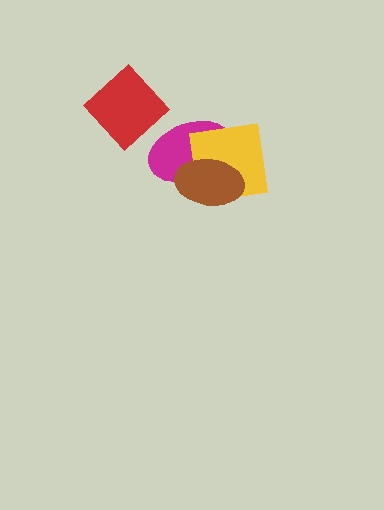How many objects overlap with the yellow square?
2 objects overlap with the yellow square.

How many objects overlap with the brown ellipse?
2 objects overlap with the brown ellipse.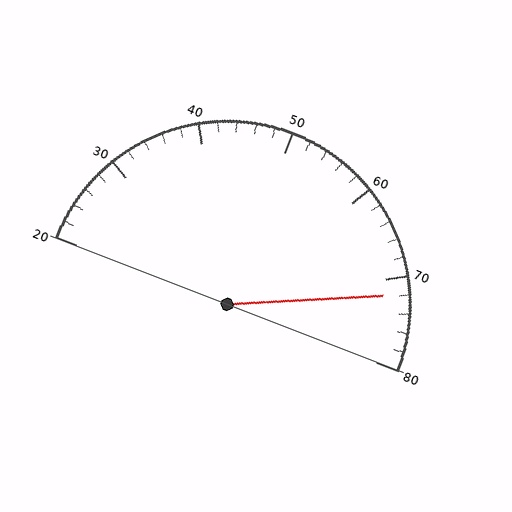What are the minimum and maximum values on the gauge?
The gauge ranges from 20 to 80.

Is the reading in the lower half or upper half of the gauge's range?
The reading is in the upper half of the range (20 to 80).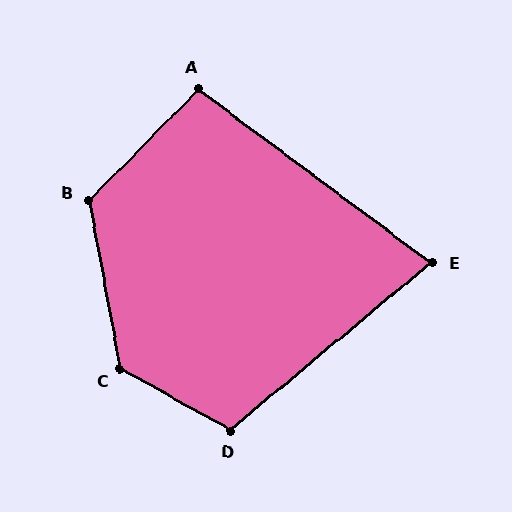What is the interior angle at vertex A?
Approximately 98 degrees (obtuse).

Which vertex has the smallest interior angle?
E, at approximately 76 degrees.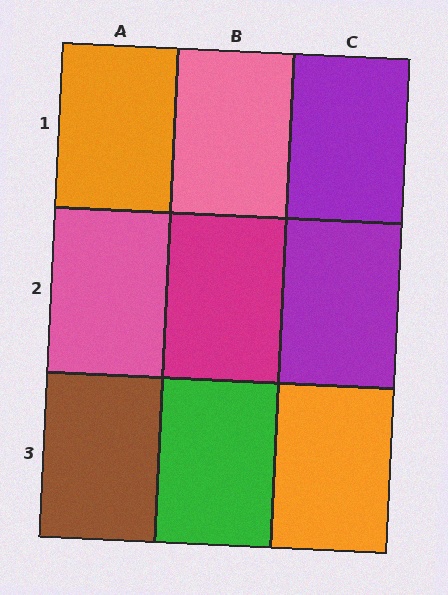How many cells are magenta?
1 cell is magenta.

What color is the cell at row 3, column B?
Green.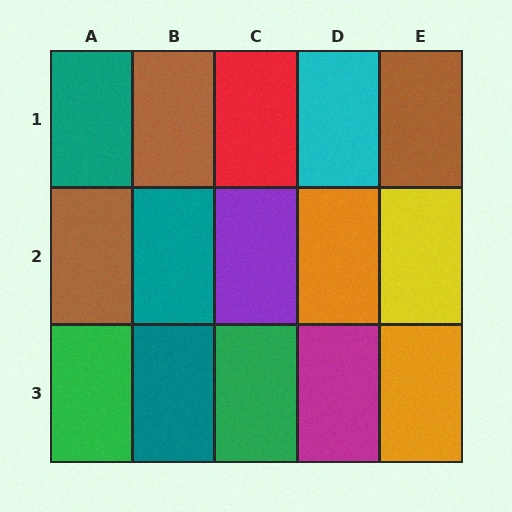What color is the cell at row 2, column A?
Brown.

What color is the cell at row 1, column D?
Cyan.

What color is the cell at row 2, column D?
Orange.